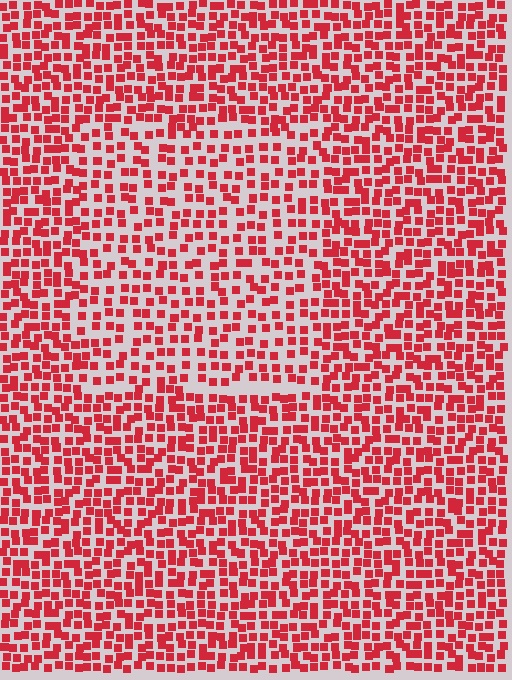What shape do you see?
I see a rectangle.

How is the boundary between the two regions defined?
The boundary is defined by a change in element density (approximately 1.5x ratio). All elements are the same color, size, and shape.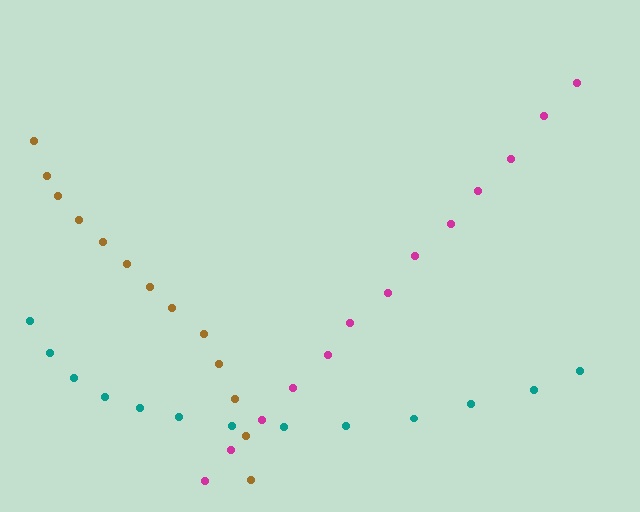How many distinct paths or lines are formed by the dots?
There are 3 distinct paths.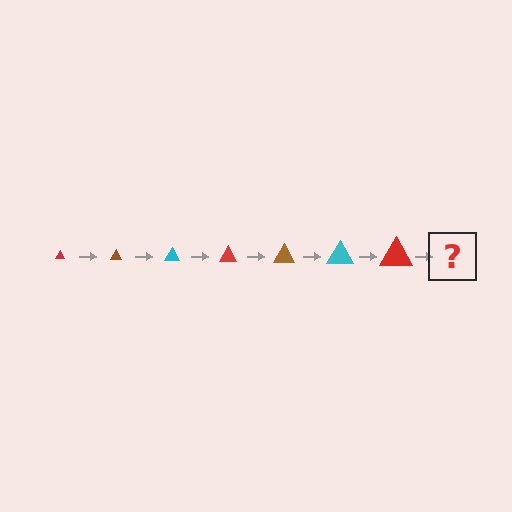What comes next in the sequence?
The next element should be a brown triangle, larger than the previous one.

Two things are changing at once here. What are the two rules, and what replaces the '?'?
The two rules are that the triangle grows larger each step and the color cycles through red, brown, and cyan. The '?' should be a brown triangle, larger than the previous one.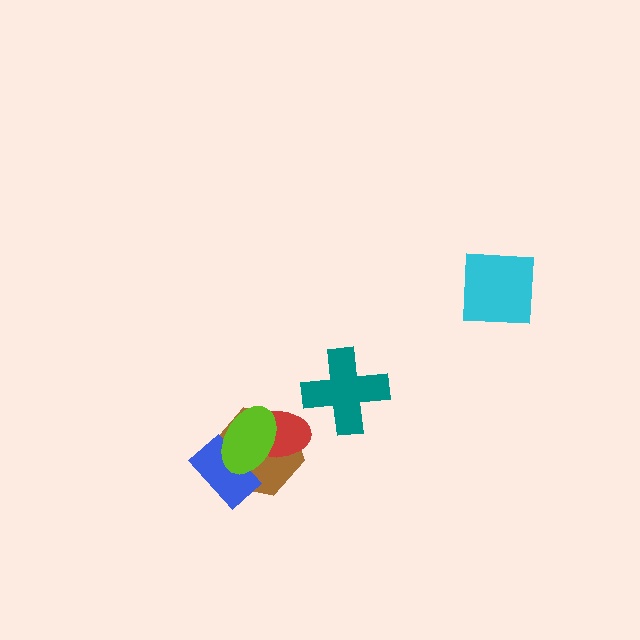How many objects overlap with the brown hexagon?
3 objects overlap with the brown hexagon.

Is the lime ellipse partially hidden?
No, no other shape covers it.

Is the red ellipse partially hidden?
Yes, it is partially covered by another shape.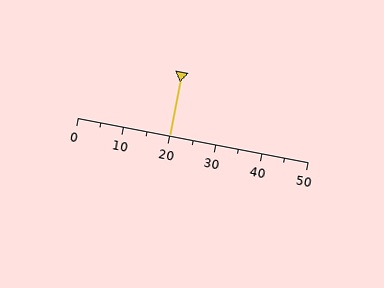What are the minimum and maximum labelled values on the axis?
The axis runs from 0 to 50.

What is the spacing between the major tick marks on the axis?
The major ticks are spaced 10 apart.